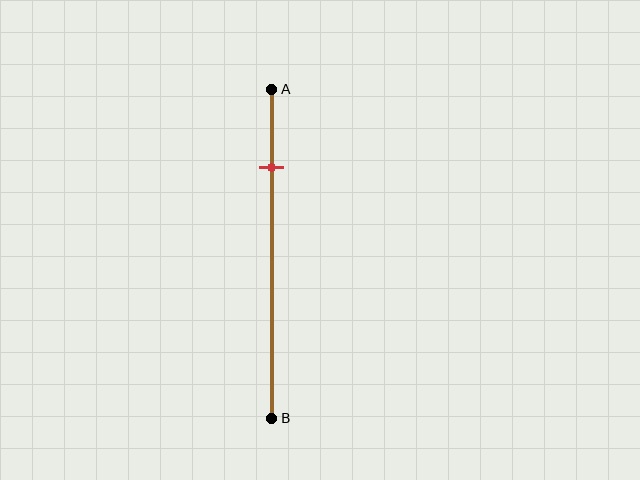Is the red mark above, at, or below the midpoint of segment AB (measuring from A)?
The red mark is above the midpoint of segment AB.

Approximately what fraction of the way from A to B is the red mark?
The red mark is approximately 25% of the way from A to B.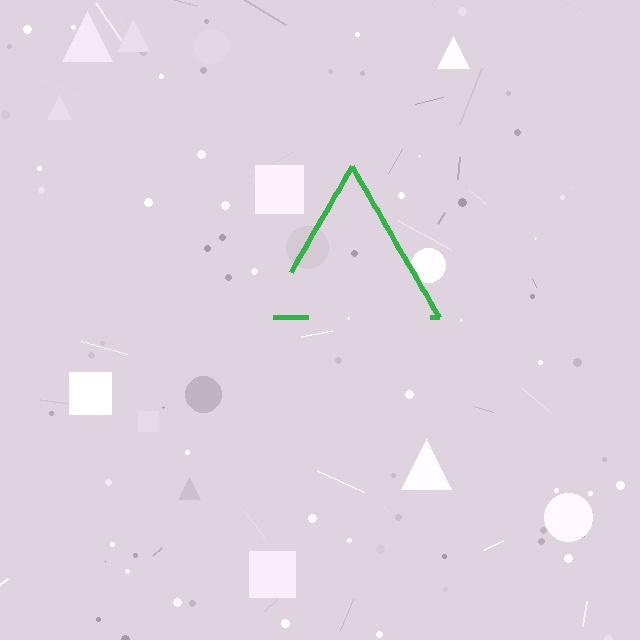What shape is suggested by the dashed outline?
The dashed outline suggests a triangle.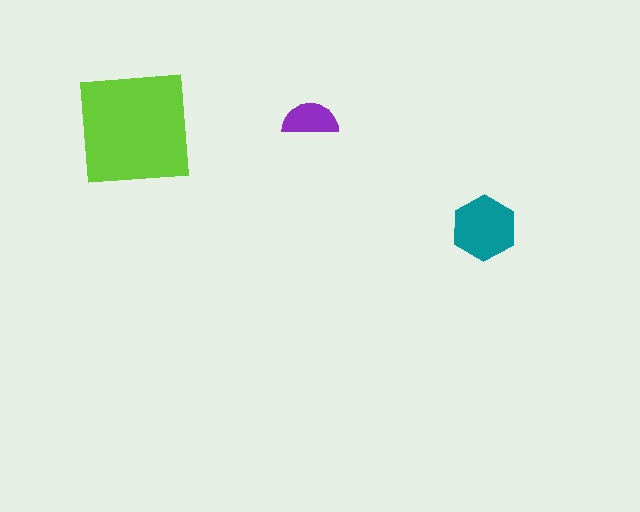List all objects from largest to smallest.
The lime square, the teal hexagon, the purple semicircle.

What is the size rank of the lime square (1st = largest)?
1st.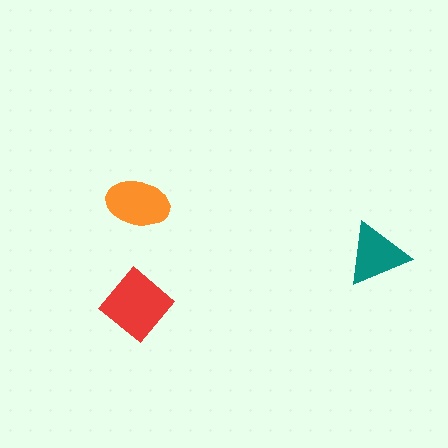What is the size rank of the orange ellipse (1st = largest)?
2nd.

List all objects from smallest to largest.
The teal triangle, the orange ellipse, the red diamond.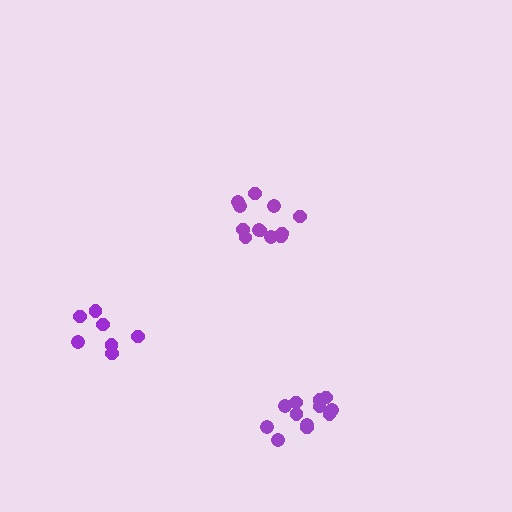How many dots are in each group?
Group 1: 12 dots, Group 2: 12 dots, Group 3: 8 dots (32 total).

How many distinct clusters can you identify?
There are 3 distinct clusters.